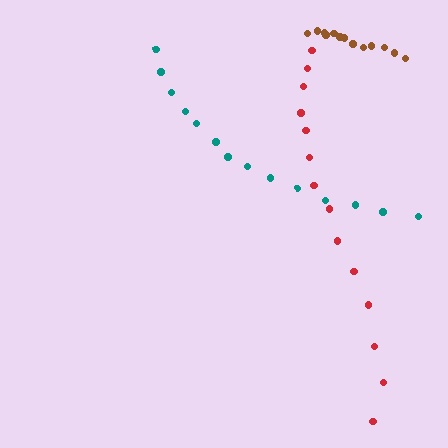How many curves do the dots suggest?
There are 3 distinct paths.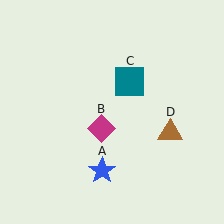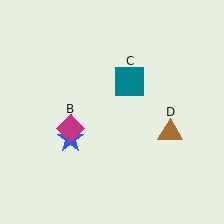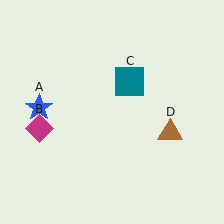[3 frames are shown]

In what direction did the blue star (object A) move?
The blue star (object A) moved up and to the left.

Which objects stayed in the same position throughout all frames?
Teal square (object C) and brown triangle (object D) remained stationary.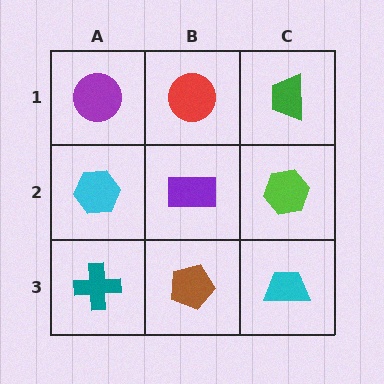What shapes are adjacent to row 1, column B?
A purple rectangle (row 2, column B), a purple circle (row 1, column A), a green trapezoid (row 1, column C).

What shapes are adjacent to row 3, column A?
A cyan hexagon (row 2, column A), a brown pentagon (row 3, column B).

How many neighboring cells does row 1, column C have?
2.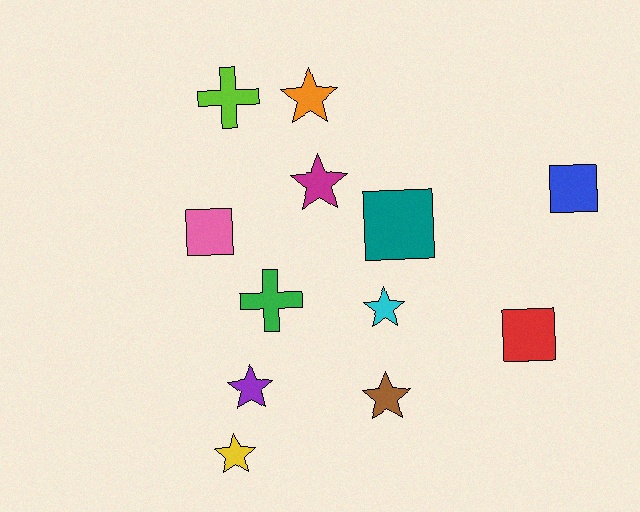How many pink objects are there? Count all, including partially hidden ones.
There is 1 pink object.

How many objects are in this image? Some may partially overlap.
There are 12 objects.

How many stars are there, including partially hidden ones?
There are 6 stars.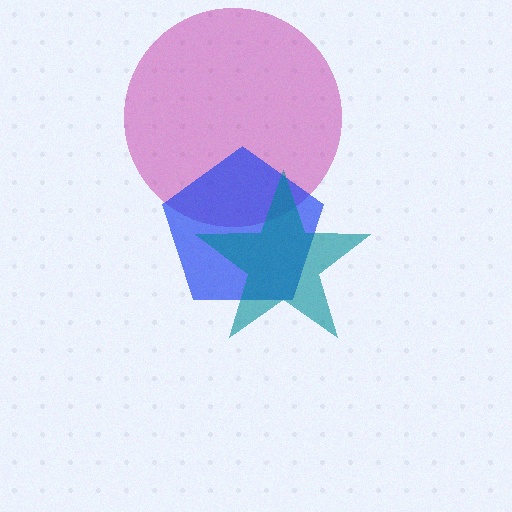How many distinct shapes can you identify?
There are 3 distinct shapes: a magenta circle, a blue pentagon, a teal star.